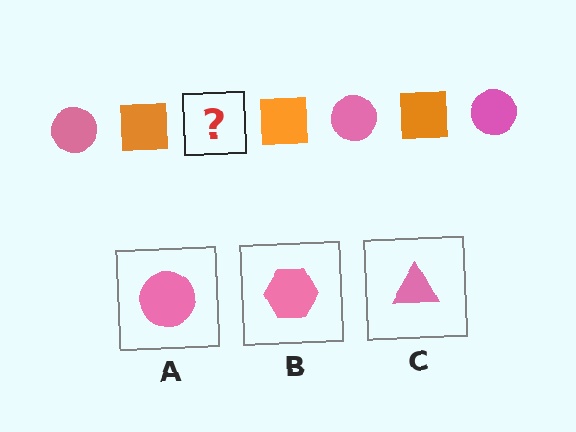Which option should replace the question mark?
Option A.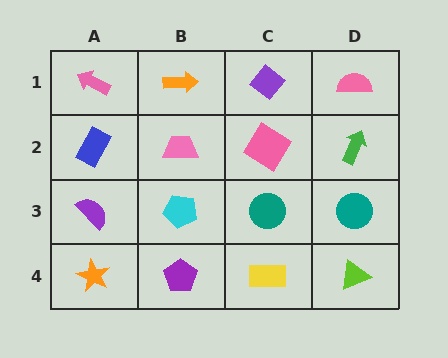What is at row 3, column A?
A purple semicircle.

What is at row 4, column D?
A lime triangle.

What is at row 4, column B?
A purple pentagon.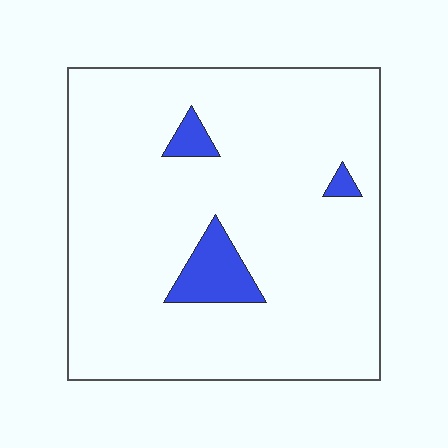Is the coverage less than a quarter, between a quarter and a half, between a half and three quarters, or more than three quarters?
Less than a quarter.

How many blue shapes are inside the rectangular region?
3.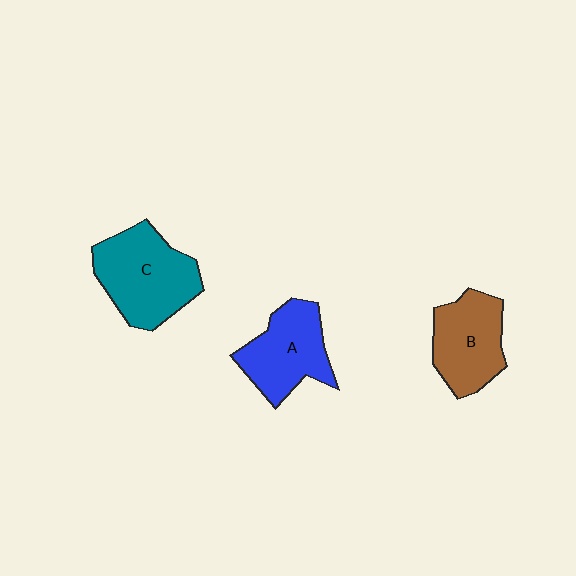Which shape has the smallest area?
Shape B (brown).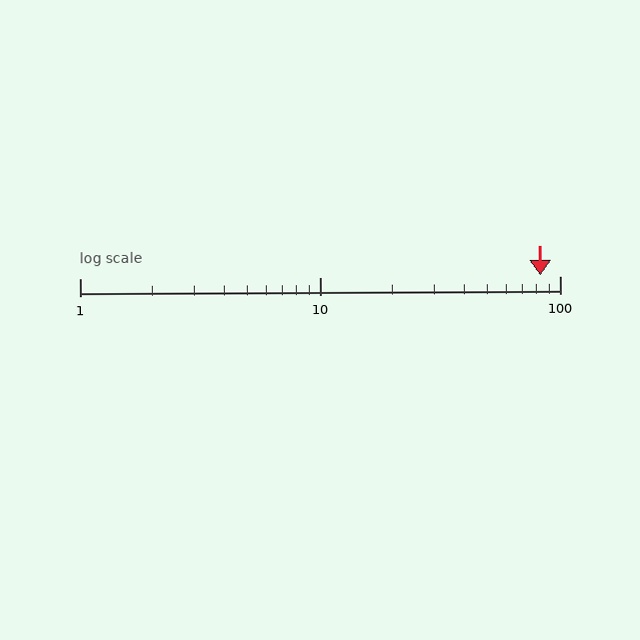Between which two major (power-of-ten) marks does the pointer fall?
The pointer is between 10 and 100.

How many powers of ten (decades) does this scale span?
The scale spans 2 decades, from 1 to 100.